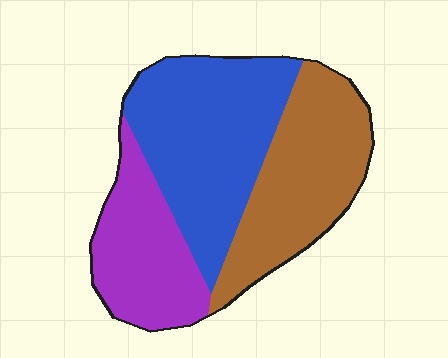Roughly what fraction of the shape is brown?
Brown takes up about one third (1/3) of the shape.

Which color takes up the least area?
Purple, at roughly 25%.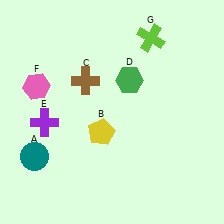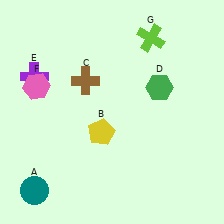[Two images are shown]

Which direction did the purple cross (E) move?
The purple cross (E) moved up.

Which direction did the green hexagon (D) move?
The green hexagon (D) moved right.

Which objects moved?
The objects that moved are: the teal circle (A), the green hexagon (D), the purple cross (E).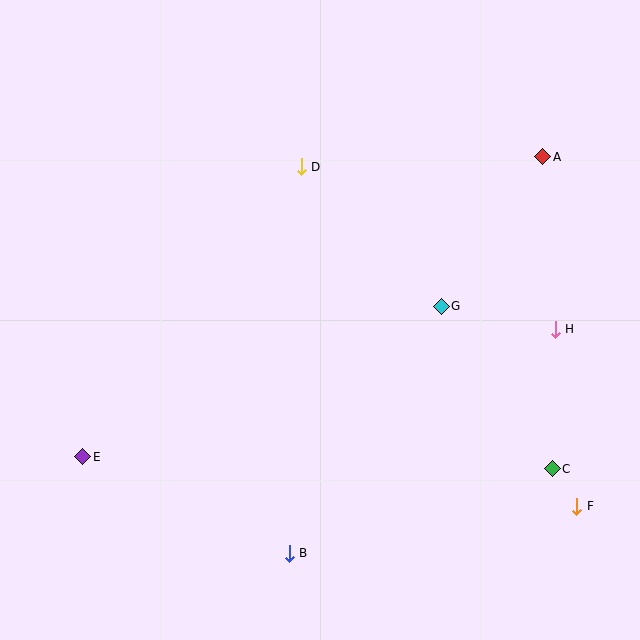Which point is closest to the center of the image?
Point G at (441, 306) is closest to the center.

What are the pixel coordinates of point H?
Point H is at (555, 329).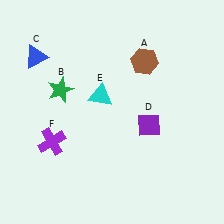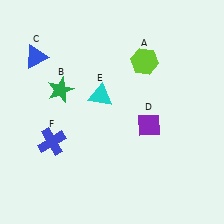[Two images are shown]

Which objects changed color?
A changed from brown to lime. F changed from purple to blue.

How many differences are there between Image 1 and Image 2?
There are 2 differences between the two images.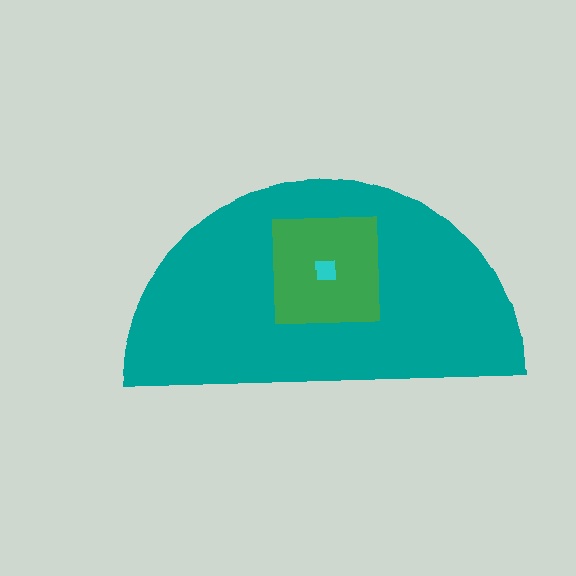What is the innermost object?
The cyan square.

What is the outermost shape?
The teal semicircle.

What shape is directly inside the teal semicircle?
The green square.